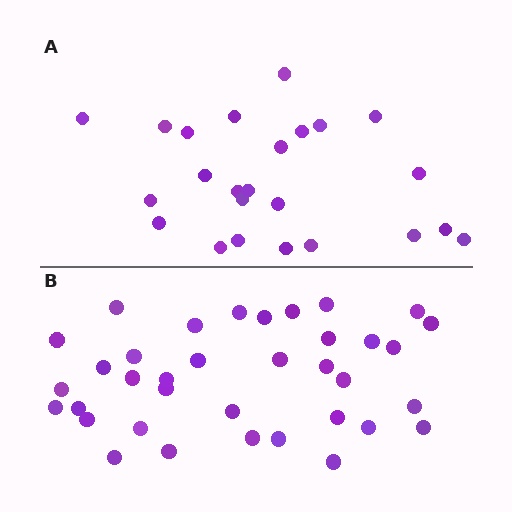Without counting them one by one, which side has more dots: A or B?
Region B (the bottom region) has more dots.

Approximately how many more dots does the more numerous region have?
Region B has roughly 12 or so more dots than region A.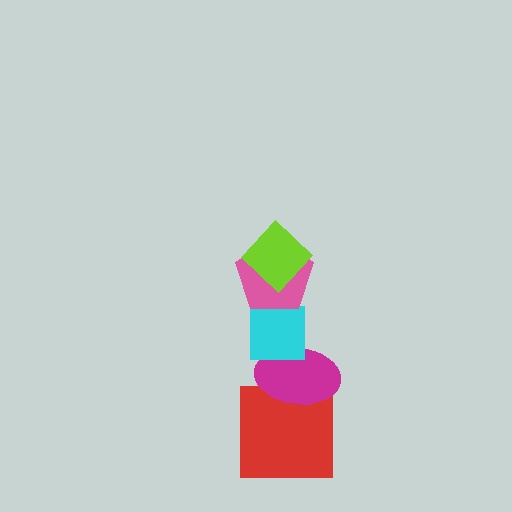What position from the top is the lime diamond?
The lime diamond is 1st from the top.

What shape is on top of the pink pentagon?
The lime diamond is on top of the pink pentagon.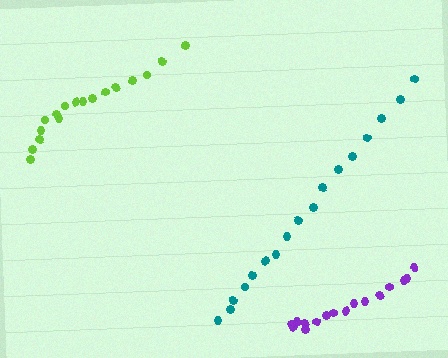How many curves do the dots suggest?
There are 3 distinct paths.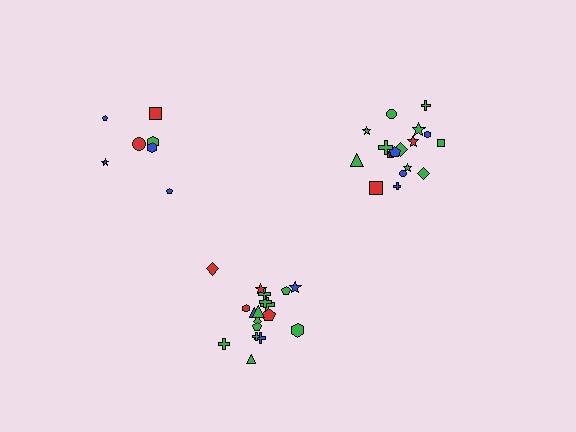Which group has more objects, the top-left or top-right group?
The top-right group.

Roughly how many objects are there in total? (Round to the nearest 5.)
Roughly 45 objects in total.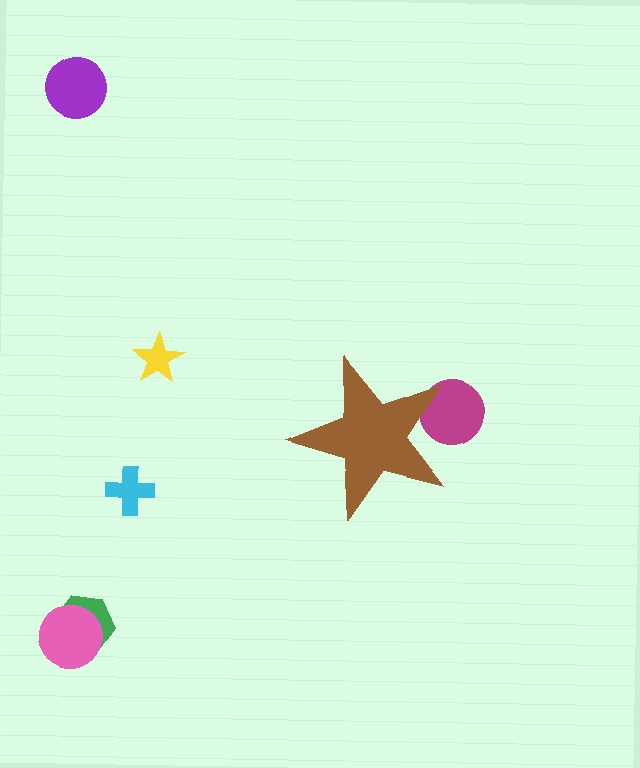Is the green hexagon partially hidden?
No, the green hexagon is fully visible.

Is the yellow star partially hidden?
No, the yellow star is fully visible.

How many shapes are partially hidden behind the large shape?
1 shape is partially hidden.